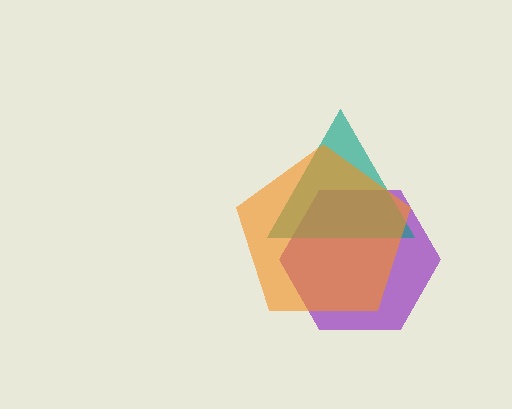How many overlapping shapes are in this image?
There are 3 overlapping shapes in the image.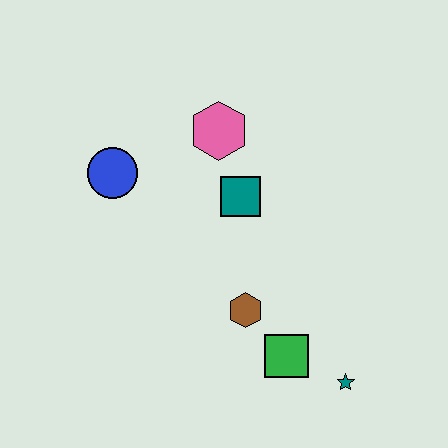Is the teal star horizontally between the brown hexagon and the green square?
No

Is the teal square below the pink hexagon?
Yes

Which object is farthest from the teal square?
The teal star is farthest from the teal square.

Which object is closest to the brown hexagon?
The green square is closest to the brown hexagon.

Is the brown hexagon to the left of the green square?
Yes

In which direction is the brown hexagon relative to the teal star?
The brown hexagon is to the left of the teal star.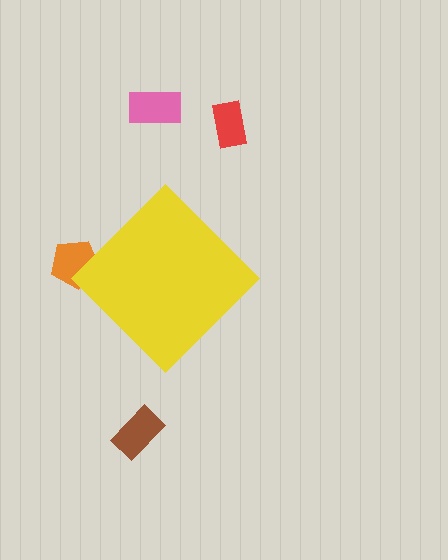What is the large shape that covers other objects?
A yellow diamond.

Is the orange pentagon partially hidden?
Yes, the orange pentagon is partially hidden behind the yellow diamond.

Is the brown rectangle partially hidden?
No, the brown rectangle is fully visible.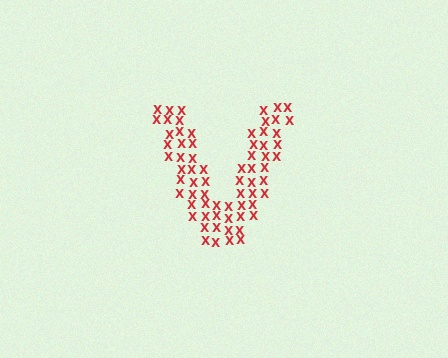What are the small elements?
The small elements are letter X's.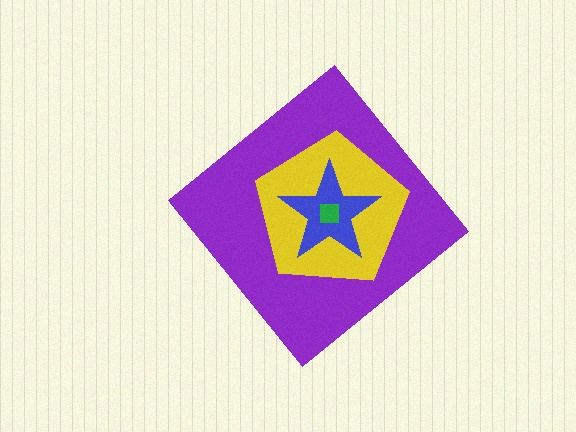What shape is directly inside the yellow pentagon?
The blue star.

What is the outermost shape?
The purple diamond.